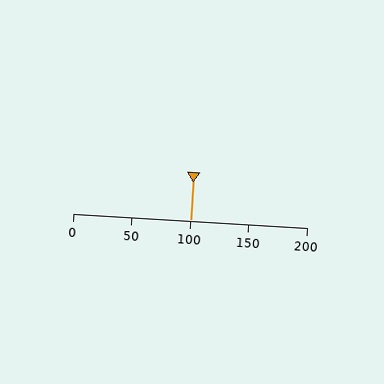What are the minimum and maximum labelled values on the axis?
The axis runs from 0 to 200.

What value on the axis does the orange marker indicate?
The marker indicates approximately 100.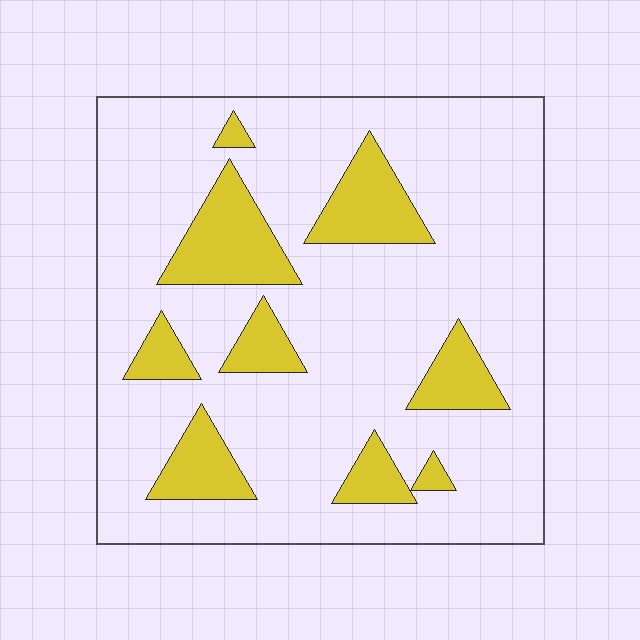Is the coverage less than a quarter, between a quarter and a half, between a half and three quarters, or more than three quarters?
Less than a quarter.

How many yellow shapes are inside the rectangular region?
9.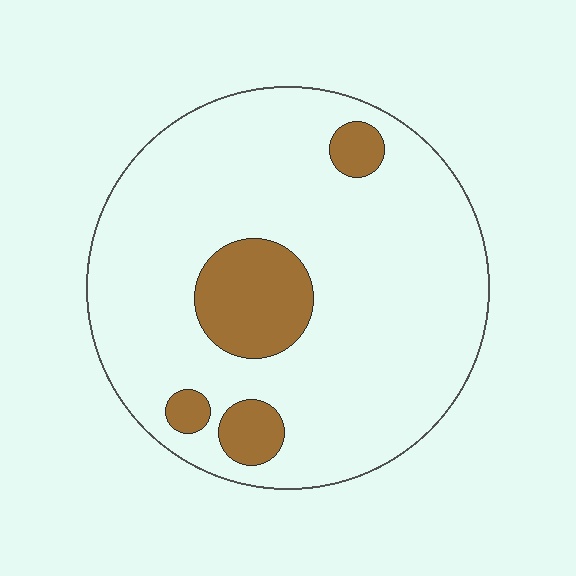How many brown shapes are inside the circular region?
4.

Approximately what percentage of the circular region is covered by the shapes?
Approximately 15%.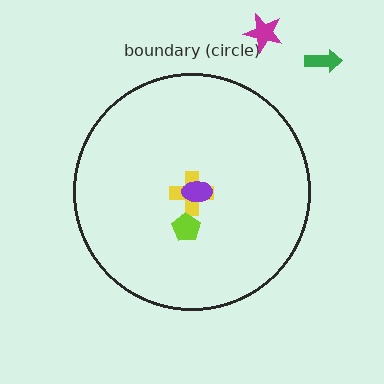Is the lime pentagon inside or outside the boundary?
Inside.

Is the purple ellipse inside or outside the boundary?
Inside.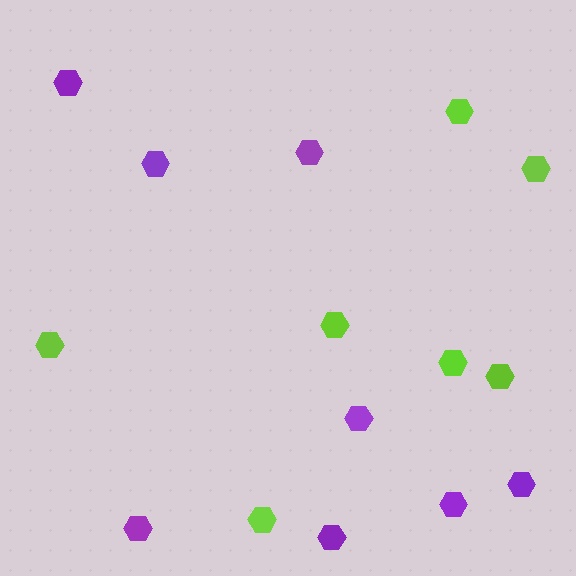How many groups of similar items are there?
There are 2 groups: one group of purple hexagons (8) and one group of lime hexagons (7).